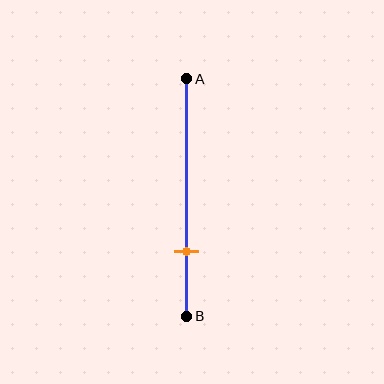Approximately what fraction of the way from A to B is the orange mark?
The orange mark is approximately 75% of the way from A to B.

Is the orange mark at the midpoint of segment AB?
No, the mark is at about 75% from A, not at the 50% midpoint.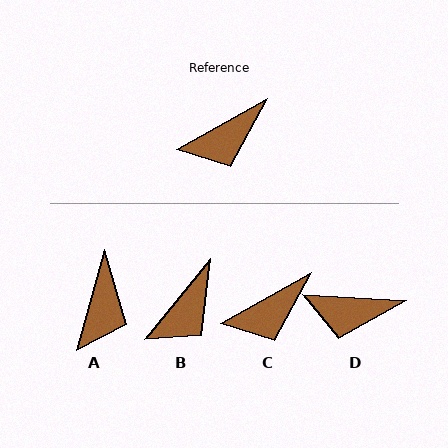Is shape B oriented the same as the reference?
No, it is off by about 22 degrees.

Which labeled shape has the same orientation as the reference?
C.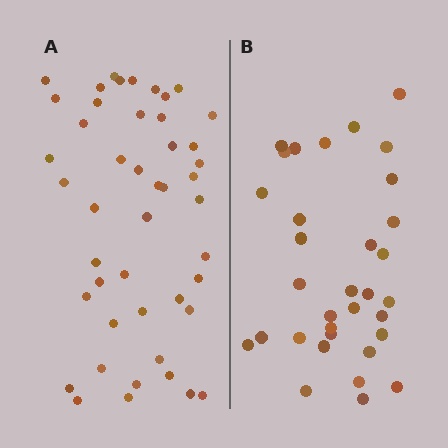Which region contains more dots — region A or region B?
Region A (the left region) has more dots.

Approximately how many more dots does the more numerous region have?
Region A has approximately 15 more dots than region B.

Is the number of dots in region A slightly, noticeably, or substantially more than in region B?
Region A has noticeably more, but not dramatically so. The ratio is roughly 1.4 to 1.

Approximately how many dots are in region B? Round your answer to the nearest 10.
About 30 dots. (The exact count is 33, which rounds to 30.)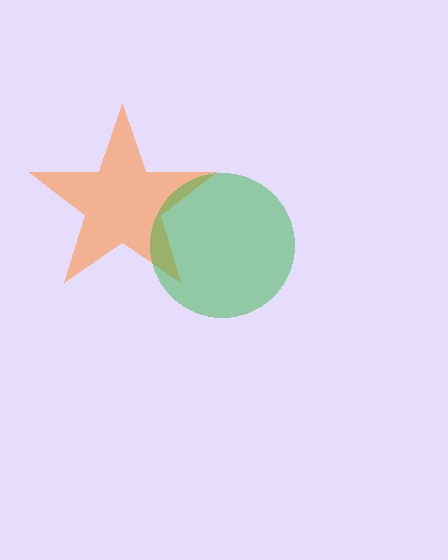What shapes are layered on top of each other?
The layered shapes are: an orange star, a green circle.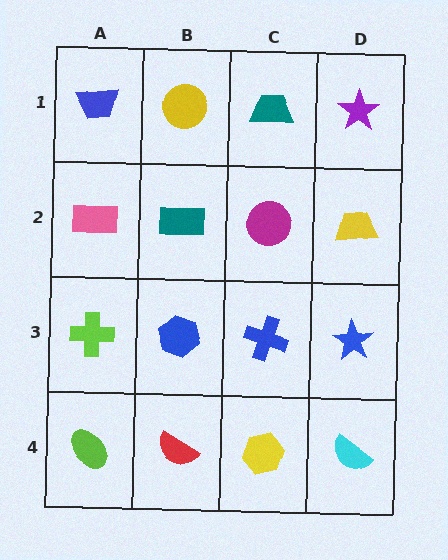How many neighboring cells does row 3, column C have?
4.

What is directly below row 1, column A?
A pink rectangle.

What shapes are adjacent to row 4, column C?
A blue cross (row 3, column C), a red semicircle (row 4, column B), a cyan semicircle (row 4, column D).